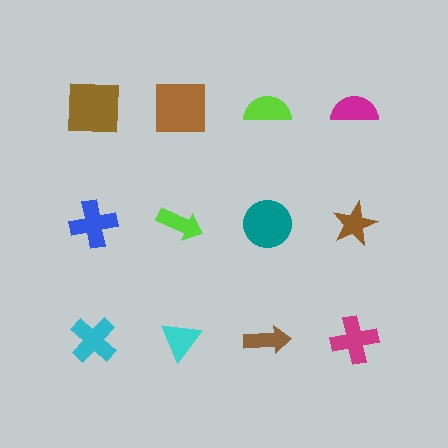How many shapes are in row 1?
4 shapes.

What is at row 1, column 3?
A lime semicircle.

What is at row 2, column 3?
A teal circle.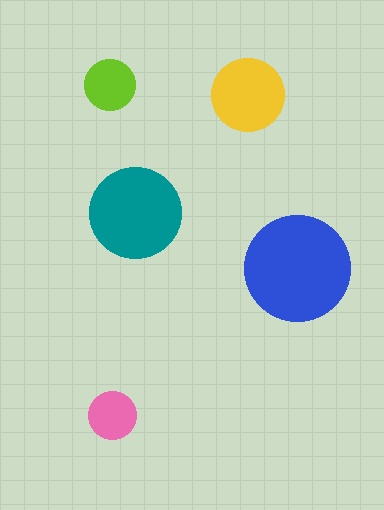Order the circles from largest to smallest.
the blue one, the teal one, the yellow one, the lime one, the pink one.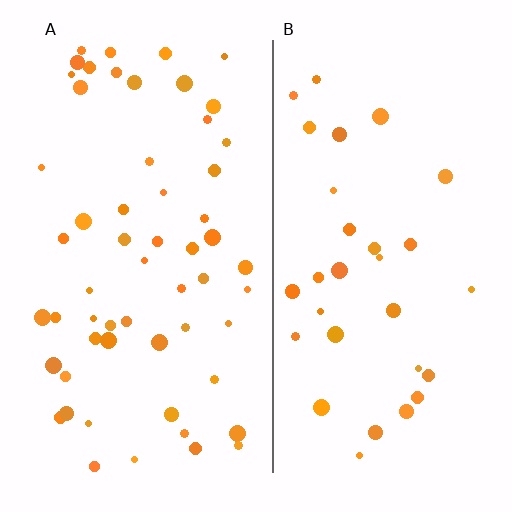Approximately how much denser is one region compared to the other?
Approximately 1.8× — region A over region B.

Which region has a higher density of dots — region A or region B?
A (the left).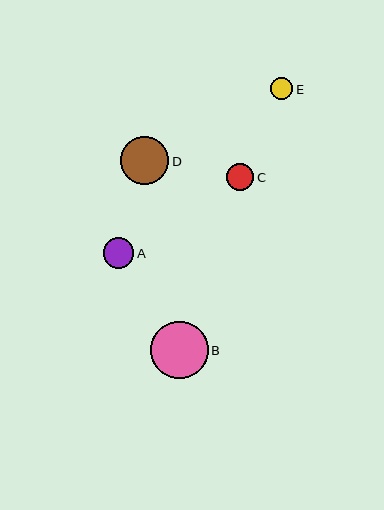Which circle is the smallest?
Circle E is the smallest with a size of approximately 22 pixels.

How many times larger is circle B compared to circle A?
Circle B is approximately 1.9 times the size of circle A.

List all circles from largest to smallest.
From largest to smallest: B, D, A, C, E.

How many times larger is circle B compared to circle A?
Circle B is approximately 1.9 times the size of circle A.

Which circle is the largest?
Circle B is the largest with a size of approximately 58 pixels.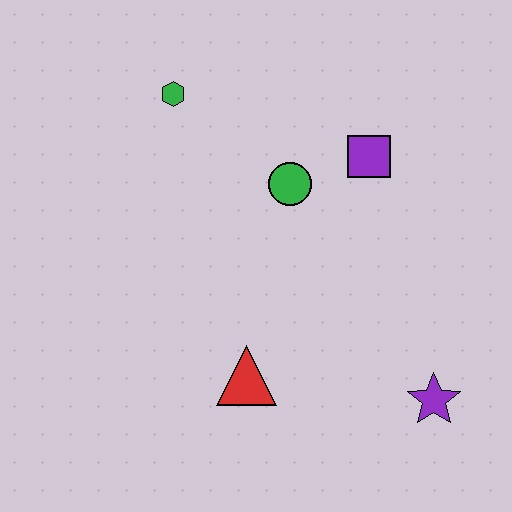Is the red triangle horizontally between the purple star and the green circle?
No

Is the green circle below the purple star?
No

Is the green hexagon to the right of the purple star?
No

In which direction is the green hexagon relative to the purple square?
The green hexagon is to the left of the purple square.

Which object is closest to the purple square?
The green circle is closest to the purple square.